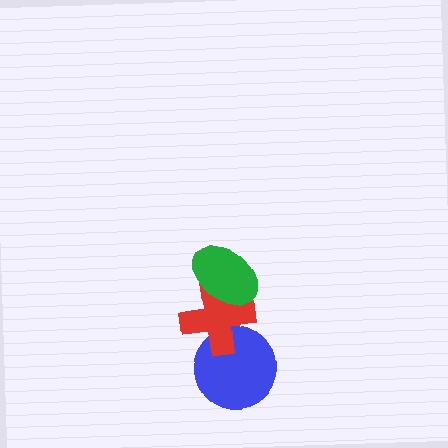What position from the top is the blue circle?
The blue circle is 3rd from the top.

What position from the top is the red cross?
The red cross is 2nd from the top.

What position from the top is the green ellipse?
The green ellipse is 1st from the top.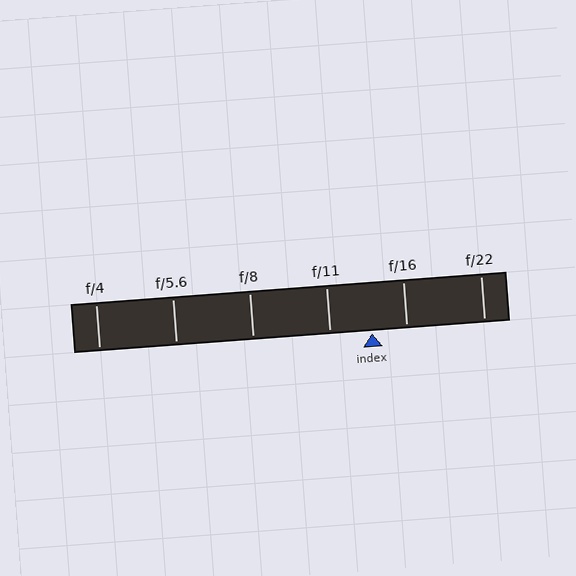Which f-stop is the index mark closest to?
The index mark is closest to f/16.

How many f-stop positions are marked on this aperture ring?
There are 6 f-stop positions marked.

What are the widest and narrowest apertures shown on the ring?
The widest aperture shown is f/4 and the narrowest is f/22.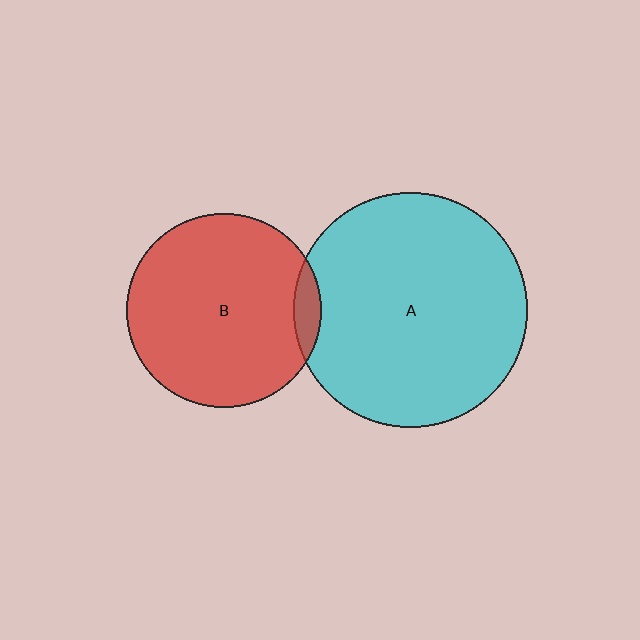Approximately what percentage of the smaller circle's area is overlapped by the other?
Approximately 5%.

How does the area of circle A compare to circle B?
Approximately 1.5 times.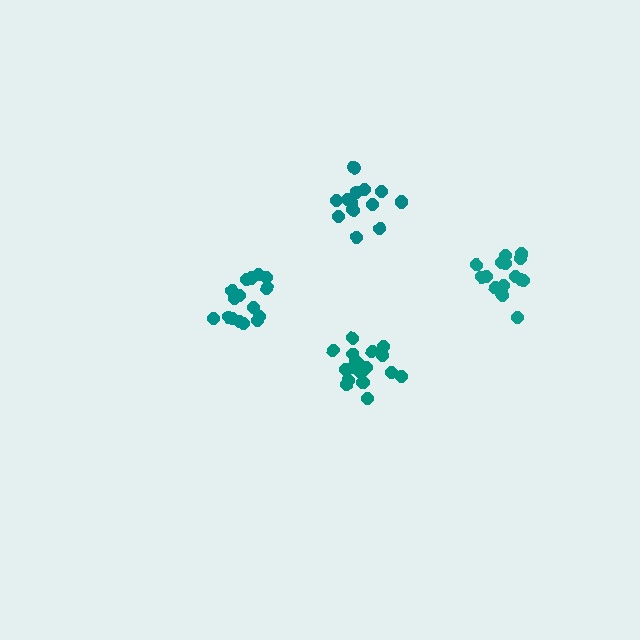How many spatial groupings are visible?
There are 4 spatial groupings.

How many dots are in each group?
Group 1: 18 dots, Group 2: 16 dots, Group 3: 13 dots, Group 4: 16 dots (63 total).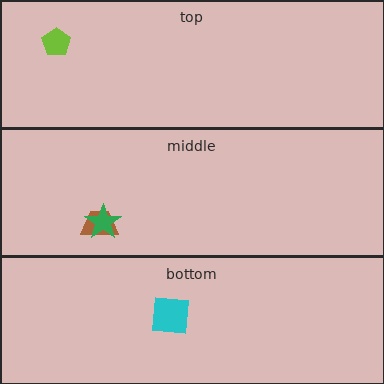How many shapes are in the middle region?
2.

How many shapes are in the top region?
1.